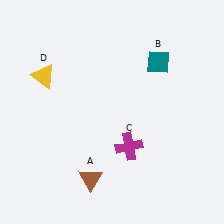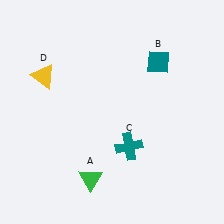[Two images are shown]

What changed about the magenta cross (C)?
In Image 1, C is magenta. In Image 2, it changed to teal.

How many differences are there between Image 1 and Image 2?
There are 2 differences between the two images.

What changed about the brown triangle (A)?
In Image 1, A is brown. In Image 2, it changed to green.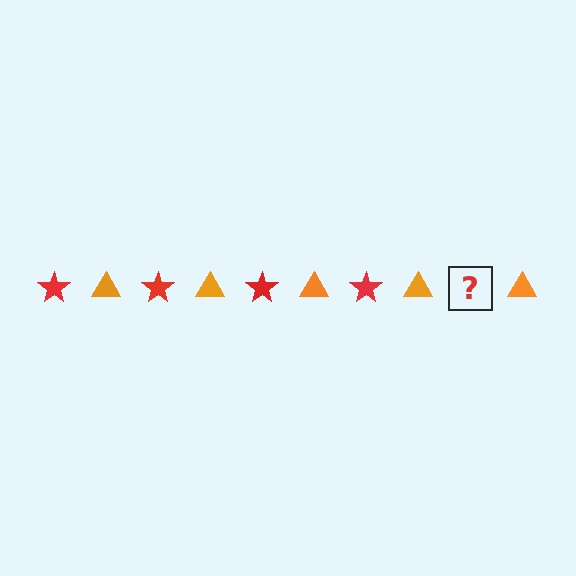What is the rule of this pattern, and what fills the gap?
The rule is that the pattern alternates between red star and orange triangle. The gap should be filled with a red star.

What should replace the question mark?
The question mark should be replaced with a red star.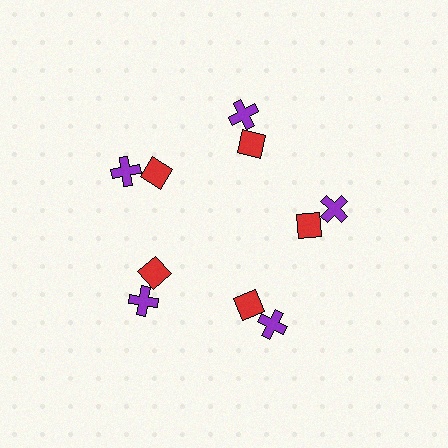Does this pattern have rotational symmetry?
Yes, this pattern has 5-fold rotational symmetry. It looks the same after rotating 72 degrees around the center.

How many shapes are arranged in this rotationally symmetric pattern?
There are 10 shapes, arranged in 5 groups of 2.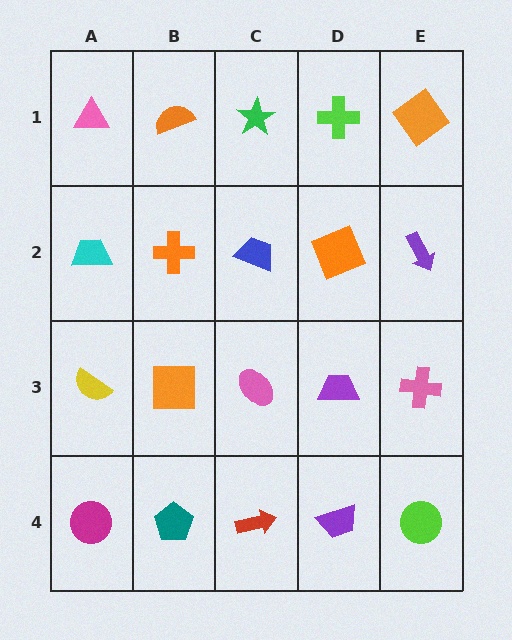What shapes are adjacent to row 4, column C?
A pink ellipse (row 3, column C), a teal pentagon (row 4, column B), a purple trapezoid (row 4, column D).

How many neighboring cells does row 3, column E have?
3.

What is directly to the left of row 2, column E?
An orange square.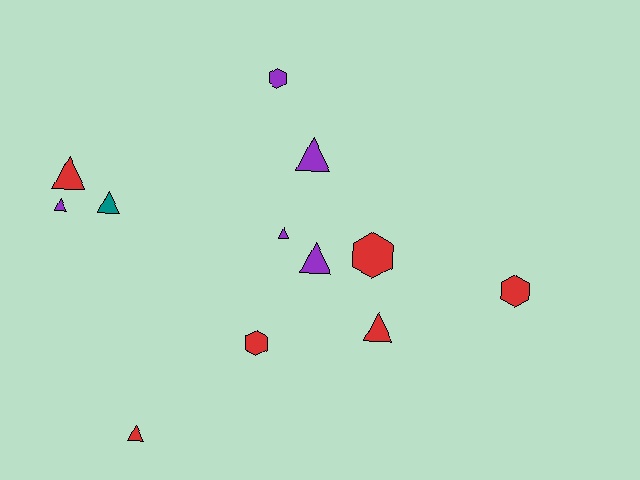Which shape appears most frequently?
Triangle, with 8 objects.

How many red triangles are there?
There are 3 red triangles.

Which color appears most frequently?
Red, with 6 objects.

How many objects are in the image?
There are 12 objects.